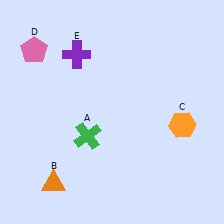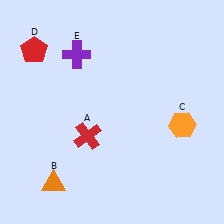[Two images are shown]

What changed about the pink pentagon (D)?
In Image 1, D is pink. In Image 2, it changed to red.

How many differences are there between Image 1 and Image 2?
There are 2 differences between the two images.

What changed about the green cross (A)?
In Image 1, A is green. In Image 2, it changed to red.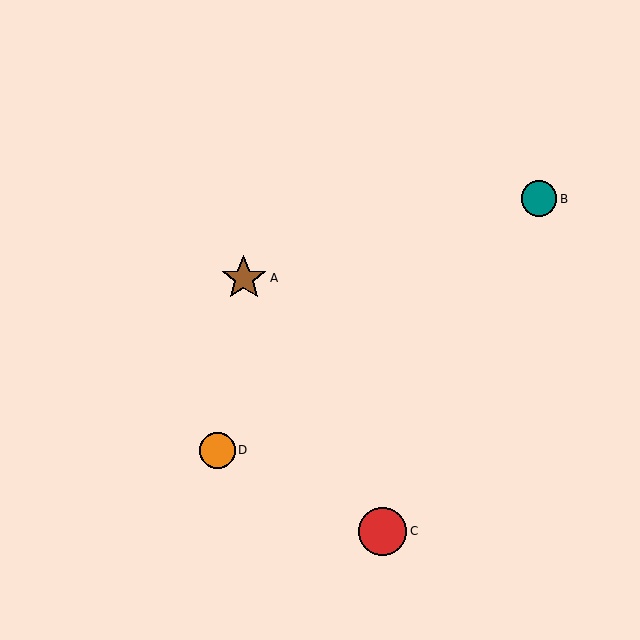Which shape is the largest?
The red circle (labeled C) is the largest.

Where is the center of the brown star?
The center of the brown star is at (244, 278).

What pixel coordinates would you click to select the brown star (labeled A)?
Click at (244, 278) to select the brown star A.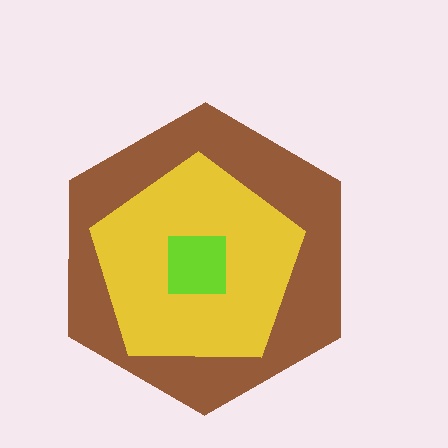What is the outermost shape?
The brown hexagon.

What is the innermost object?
The lime square.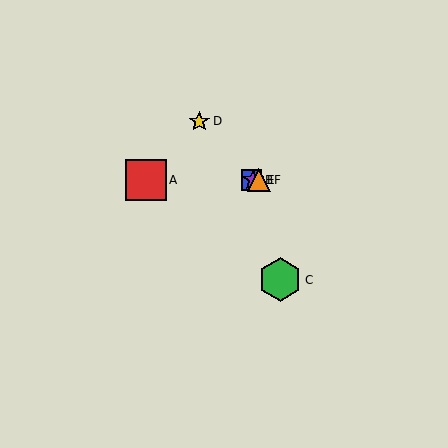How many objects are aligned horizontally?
4 objects (A, B, E, F) are aligned horizontally.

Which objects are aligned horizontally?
Objects A, B, E, F are aligned horizontally.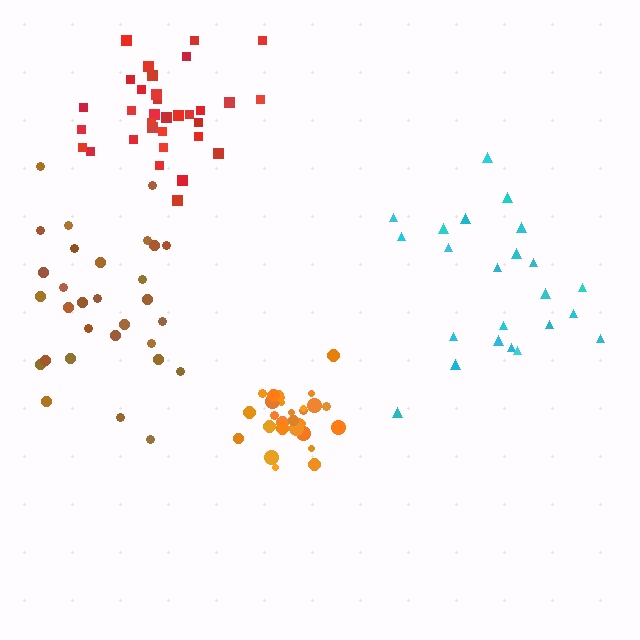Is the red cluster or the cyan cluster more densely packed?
Red.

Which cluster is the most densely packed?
Orange.